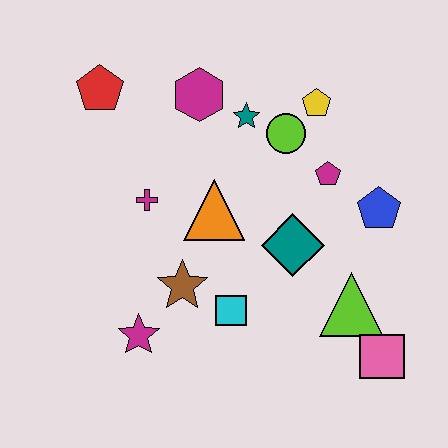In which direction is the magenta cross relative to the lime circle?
The magenta cross is to the left of the lime circle.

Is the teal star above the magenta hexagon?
No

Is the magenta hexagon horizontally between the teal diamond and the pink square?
No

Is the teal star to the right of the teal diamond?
No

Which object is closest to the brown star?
The cyan square is closest to the brown star.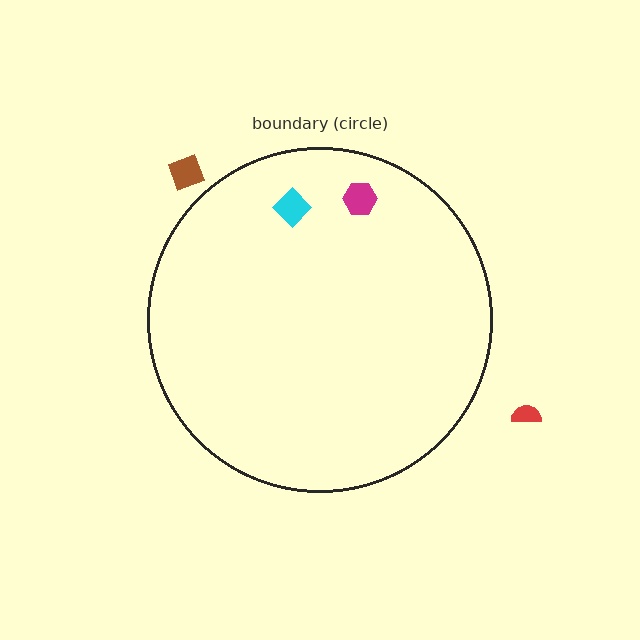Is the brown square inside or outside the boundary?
Outside.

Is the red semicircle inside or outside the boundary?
Outside.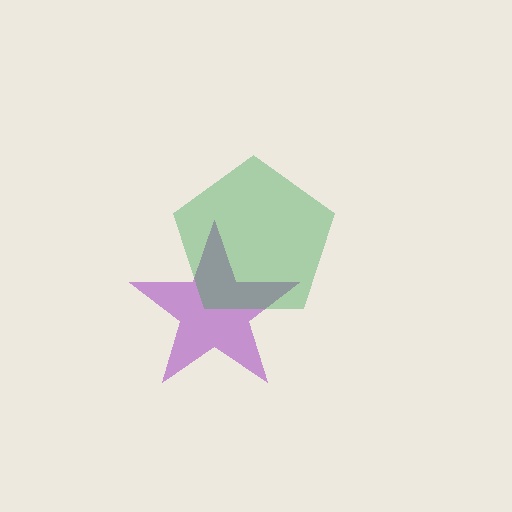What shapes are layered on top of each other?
The layered shapes are: a purple star, a green pentagon.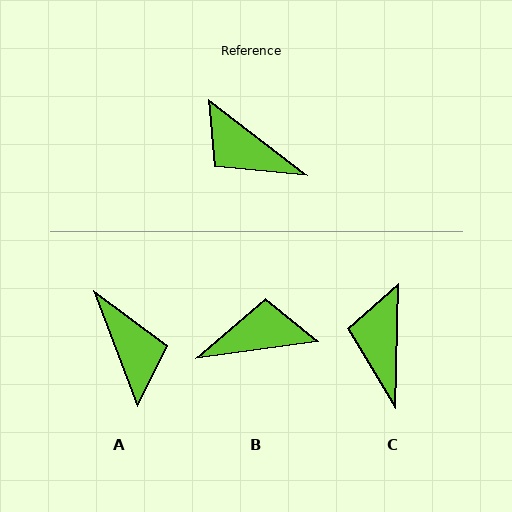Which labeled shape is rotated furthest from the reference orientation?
A, about 149 degrees away.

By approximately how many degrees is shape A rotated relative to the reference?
Approximately 149 degrees counter-clockwise.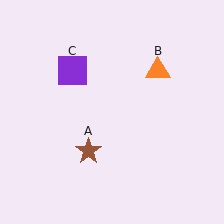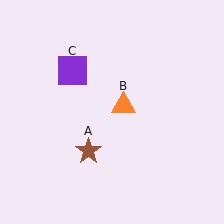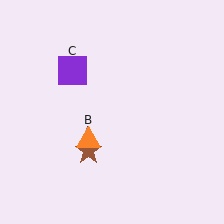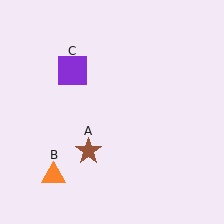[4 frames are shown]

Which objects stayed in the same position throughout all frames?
Brown star (object A) and purple square (object C) remained stationary.